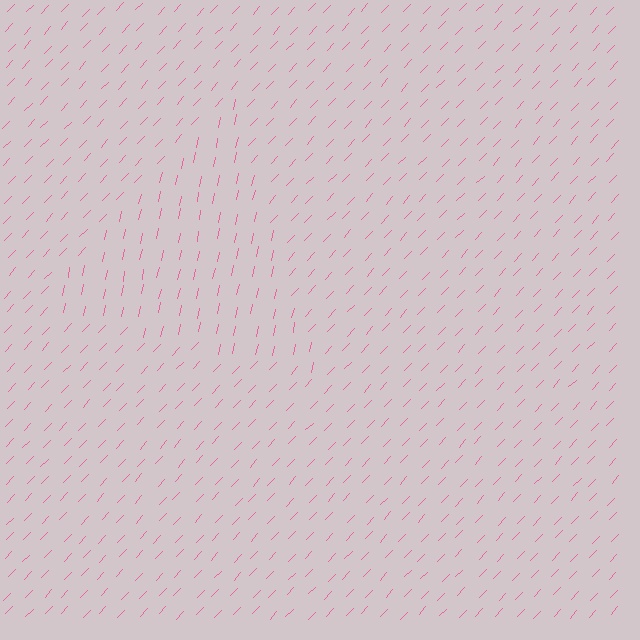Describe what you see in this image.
The image is filled with small pink line segments. A triangle region in the image has lines oriented differently from the surrounding lines, creating a visible texture boundary.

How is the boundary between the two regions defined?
The boundary is defined purely by a change in line orientation (approximately 31 degrees difference). All lines are the same color and thickness.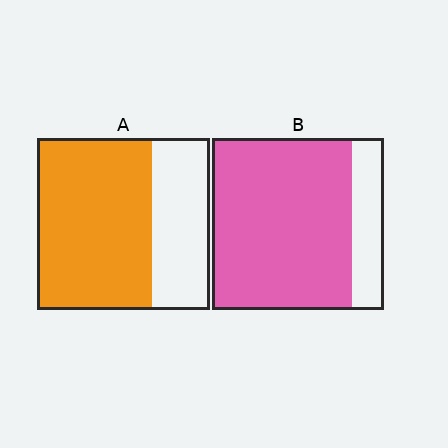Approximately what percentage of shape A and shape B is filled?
A is approximately 65% and B is approximately 80%.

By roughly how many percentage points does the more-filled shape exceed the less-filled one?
By roughly 15 percentage points (B over A).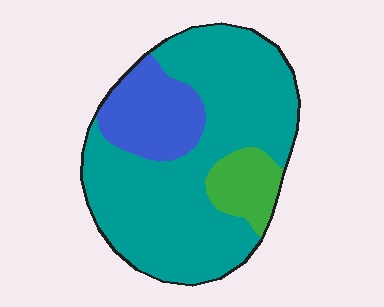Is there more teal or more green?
Teal.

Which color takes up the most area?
Teal, at roughly 70%.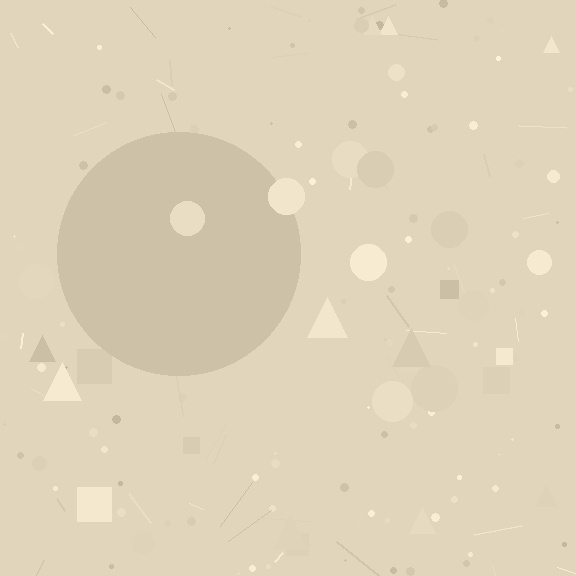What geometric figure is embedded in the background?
A circle is embedded in the background.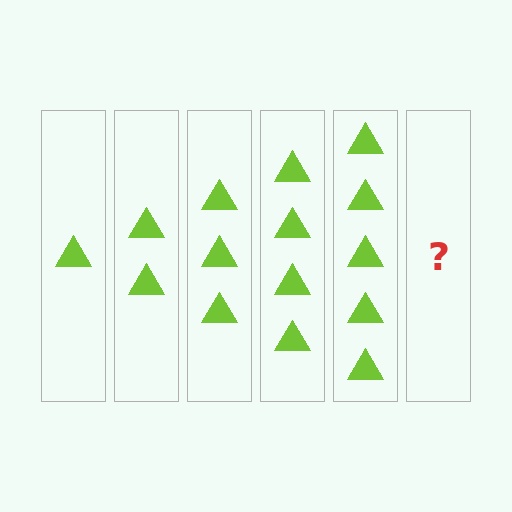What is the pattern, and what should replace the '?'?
The pattern is that each step adds one more triangle. The '?' should be 6 triangles.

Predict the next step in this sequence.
The next step is 6 triangles.